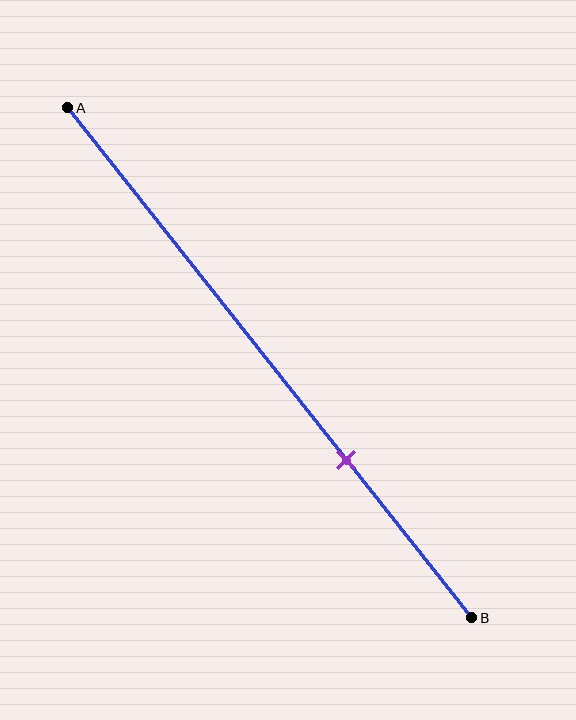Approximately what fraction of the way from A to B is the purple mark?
The purple mark is approximately 70% of the way from A to B.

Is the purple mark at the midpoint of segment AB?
No, the mark is at about 70% from A, not at the 50% midpoint.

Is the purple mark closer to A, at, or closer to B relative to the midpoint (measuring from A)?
The purple mark is closer to point B than the midpoint of segment AB.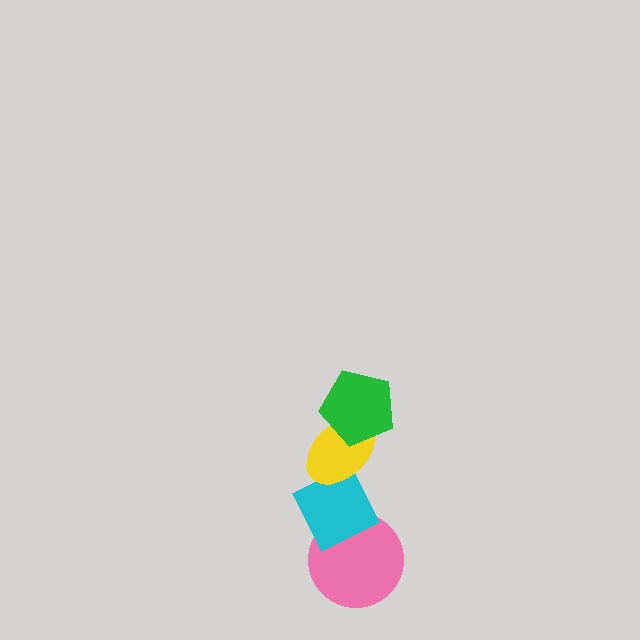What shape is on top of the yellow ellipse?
The green pentagon is on top of the yellow ellipse.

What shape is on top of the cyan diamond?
The yellow ellipse is on top of the cyan diamond.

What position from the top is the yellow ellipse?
The yellow ellipse is 2nd from the top.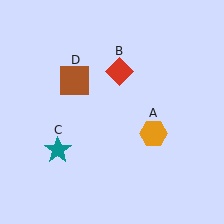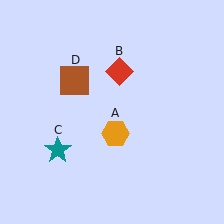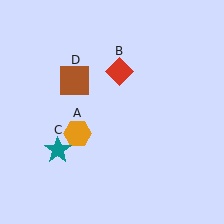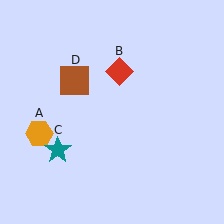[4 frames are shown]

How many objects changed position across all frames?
1 object changed position: orange hexagon (object A).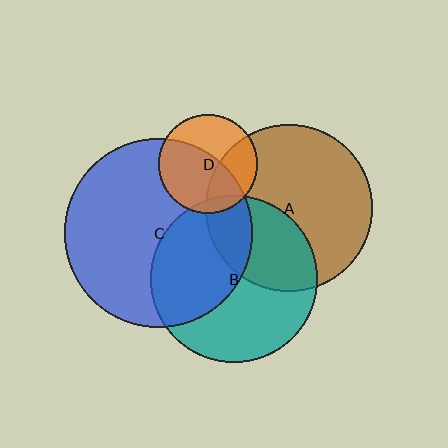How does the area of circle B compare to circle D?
Approximately 2.8 times.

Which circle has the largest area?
Circle C (blue).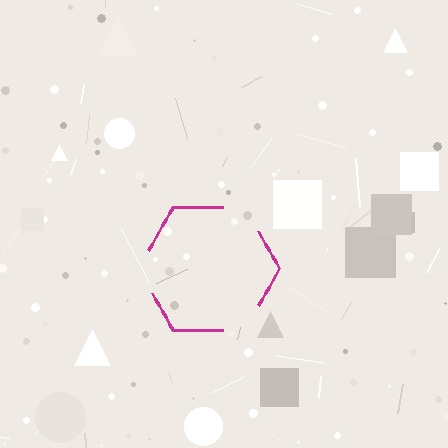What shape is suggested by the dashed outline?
The dashed outline suggests a hexagon.